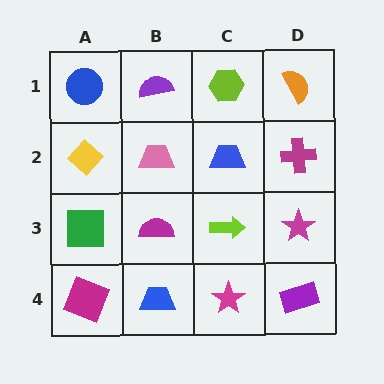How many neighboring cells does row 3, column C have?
4.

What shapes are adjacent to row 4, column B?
A magenta semicircle (row 3, column B), a magenta square (row 4, column A), a magenta star (row 4, column C).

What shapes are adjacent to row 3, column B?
A pink trapezoid (row 2, column B), a blue trapezoid (row 4, column B), a green square (row 3, column A), a lime arrow (row 3, column C).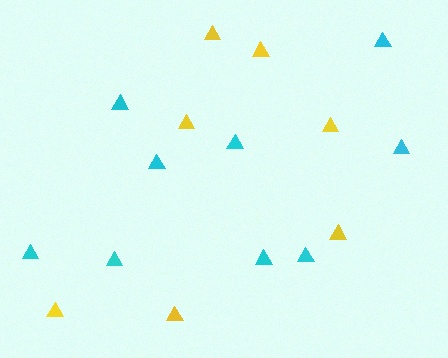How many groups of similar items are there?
There are 2 groups: one group of cyan triangles (9) and one group of yellow triangles (7).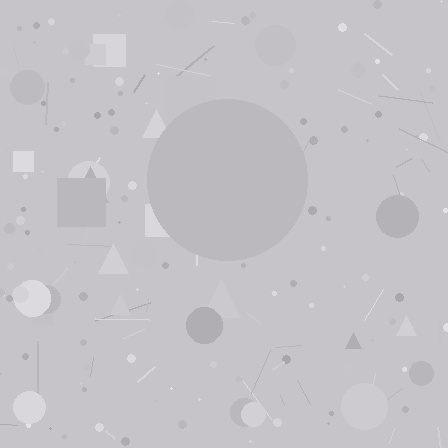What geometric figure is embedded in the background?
A circle is embedded in the background.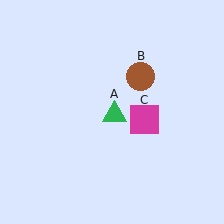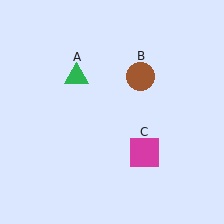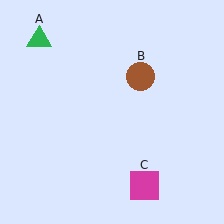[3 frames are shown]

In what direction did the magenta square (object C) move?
The magenta square (object C) moved down.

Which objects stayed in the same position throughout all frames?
Brown circle (object B) remained stationary.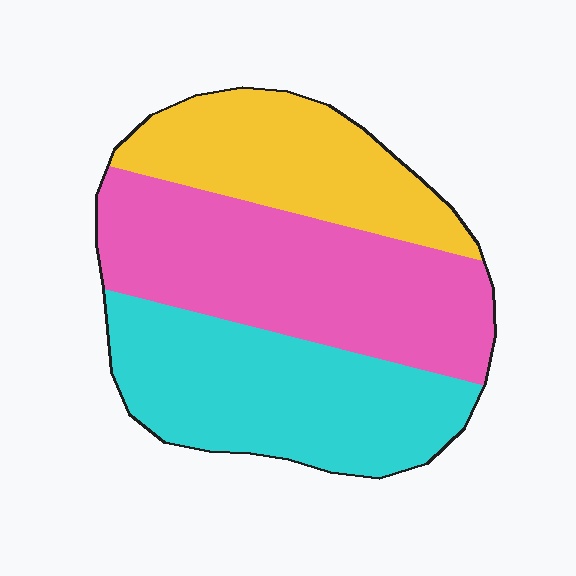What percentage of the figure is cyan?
Cyan takes up between a quarter and a half of the figure.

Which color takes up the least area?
Yellow, at roughly 25%.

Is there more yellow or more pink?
Pink.